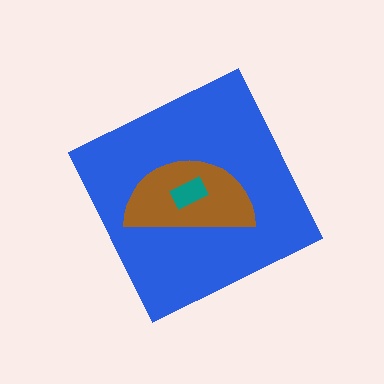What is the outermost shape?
The blue diamond.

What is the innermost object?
The teal rectangle.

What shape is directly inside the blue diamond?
The brown semicircle.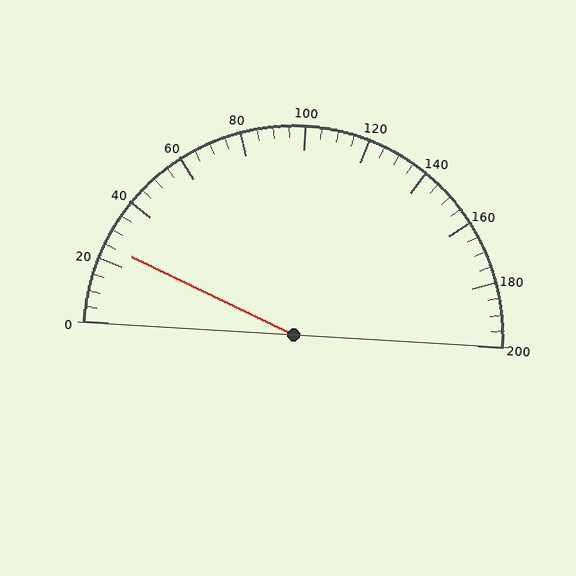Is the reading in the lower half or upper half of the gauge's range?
The reading is in the lower half of the range (0 to 200).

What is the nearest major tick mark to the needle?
The nearest major tick mark is 20.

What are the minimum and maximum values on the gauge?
The gauge ranges from 0 to 200.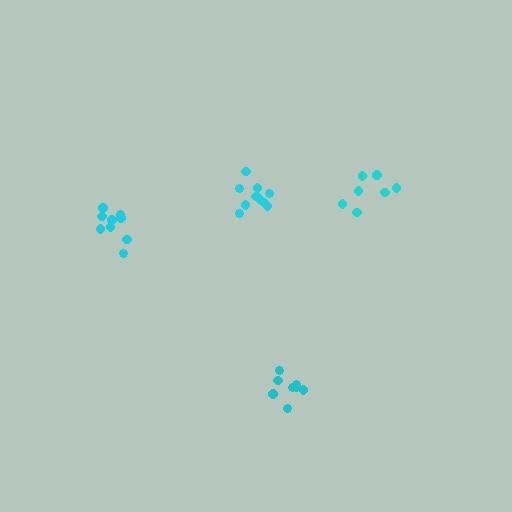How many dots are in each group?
Group 1: 7 dots, Group 2: 9 dots, Group 3: 10 dots, Group 4: 8 dots (34 total).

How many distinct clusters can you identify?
There are 4 distinct clusters.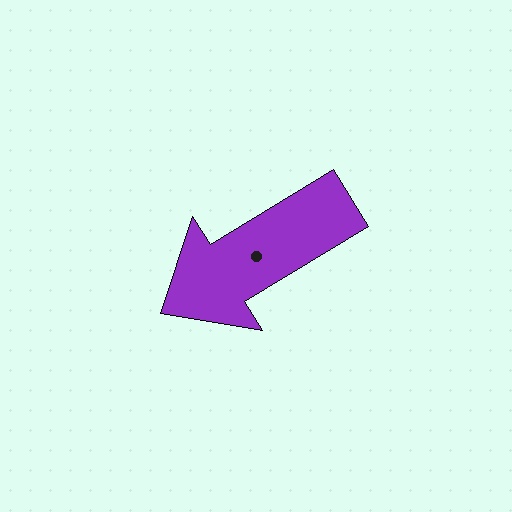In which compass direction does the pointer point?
Southwest.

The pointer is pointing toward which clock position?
Roughly 8 o'clock.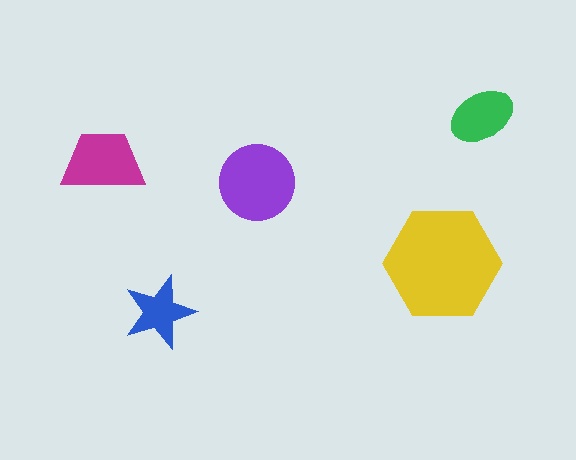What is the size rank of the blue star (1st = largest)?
5th.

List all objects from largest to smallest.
The yellow hexagon, the purple circle, the magenta trapezoid, the green ellipse, the blue star.